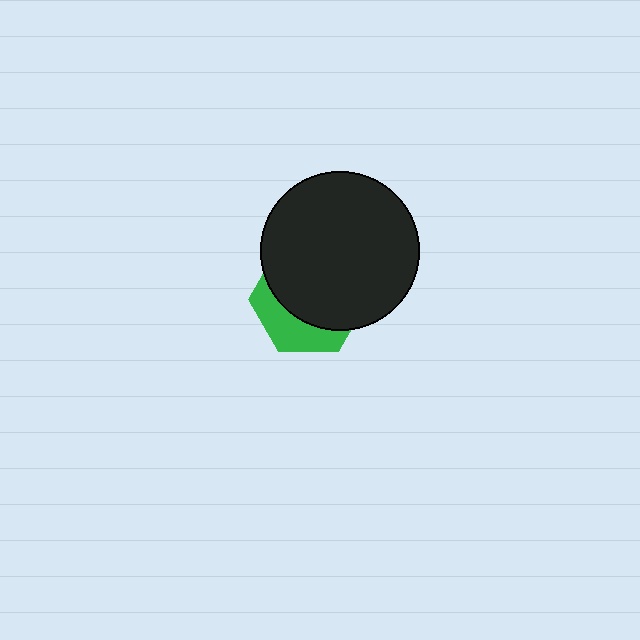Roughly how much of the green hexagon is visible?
A small part of it is visible (roughly 32%).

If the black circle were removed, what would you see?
You would see the complete green hexagon.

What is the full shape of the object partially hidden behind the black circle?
The partially hidden object is a green hexagon.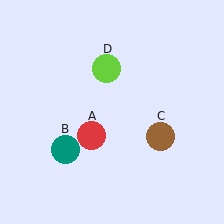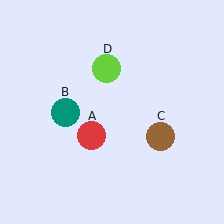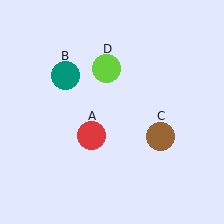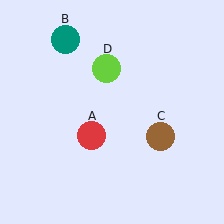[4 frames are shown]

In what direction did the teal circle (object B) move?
The teal circle (object B) moved up.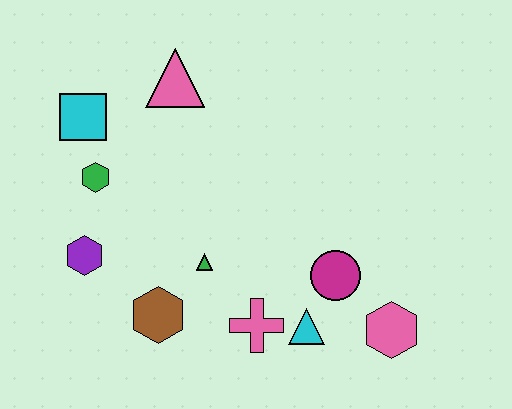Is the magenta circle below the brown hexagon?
No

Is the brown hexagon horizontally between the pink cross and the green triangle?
No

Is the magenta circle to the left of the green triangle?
No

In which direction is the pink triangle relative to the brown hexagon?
The pink triangle is above the brown hexagon.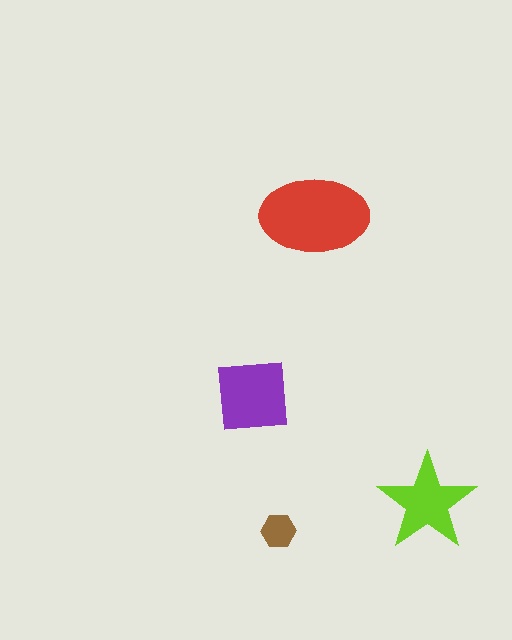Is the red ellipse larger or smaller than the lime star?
Larger.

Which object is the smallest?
The brown hexagon.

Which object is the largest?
The red ellipse.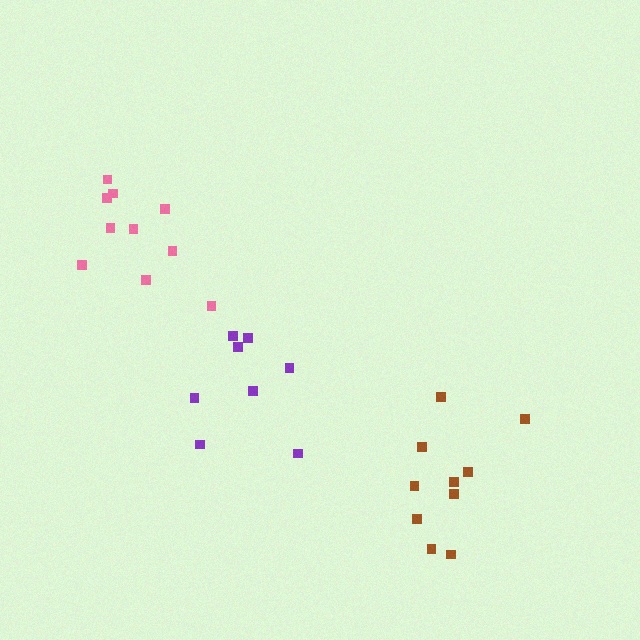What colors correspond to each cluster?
The clusters are colored: pink, brown, purple.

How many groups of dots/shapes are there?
There are 3 groups.